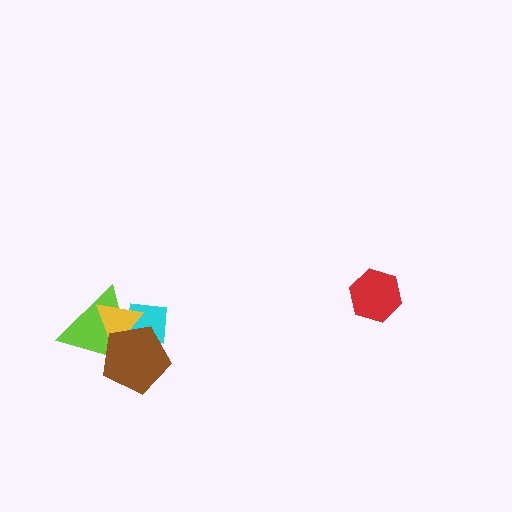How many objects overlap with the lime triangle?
3 objects overlap with the lime triangle.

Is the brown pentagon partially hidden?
No, no other shape covers it.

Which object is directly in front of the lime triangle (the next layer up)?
The yellow triangle is directly in front of the lime triangle.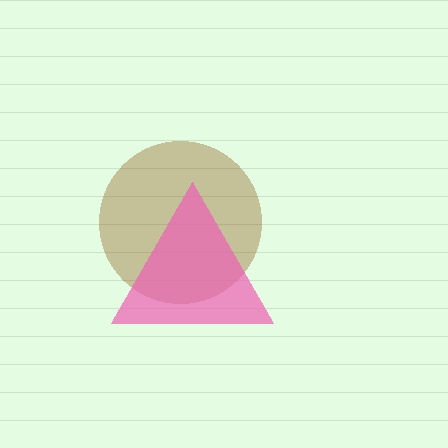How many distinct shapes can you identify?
There are 2 distinct shapes: a brown circle, a pink triangle.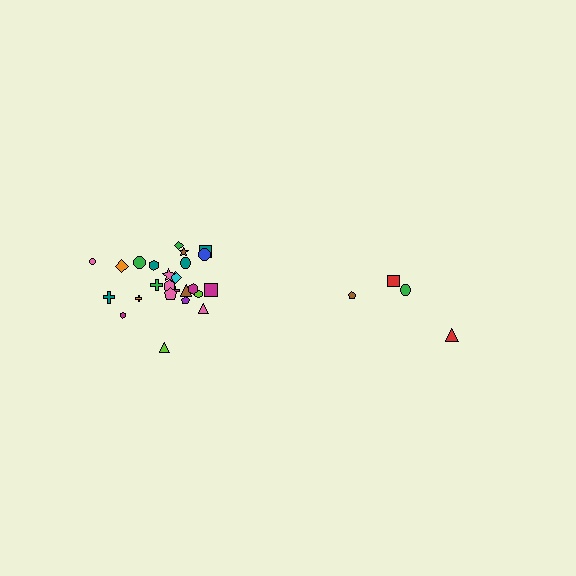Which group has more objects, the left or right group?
The left group.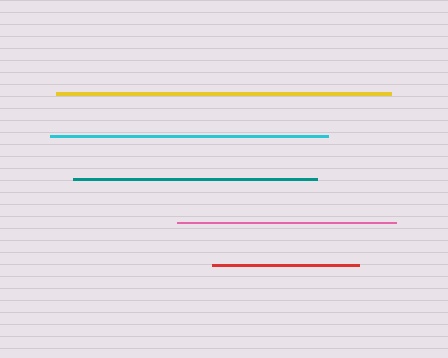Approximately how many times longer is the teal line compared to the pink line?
The teal line is approximately 1.1 times the length of the pink line.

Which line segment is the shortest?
The red line is the shortest at approximately 147 pixels.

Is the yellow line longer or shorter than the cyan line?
The yellow line is longer than the cyan line.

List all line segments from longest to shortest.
From longest to shortest: yellow, cyan, teal, pink, red.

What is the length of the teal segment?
The teal segment is approximately 244 pixels long.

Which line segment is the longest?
The yellow line is the longest at approximately 334 pixels.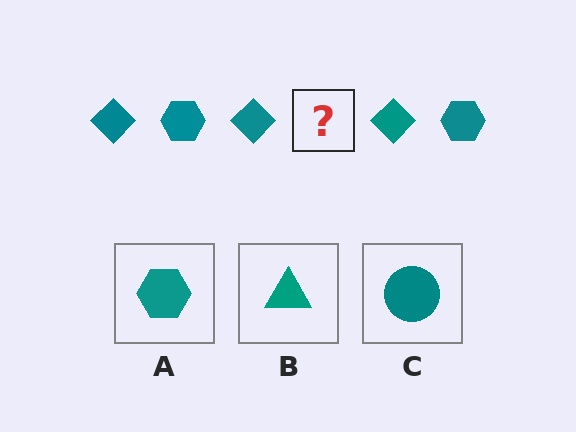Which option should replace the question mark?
Option A.